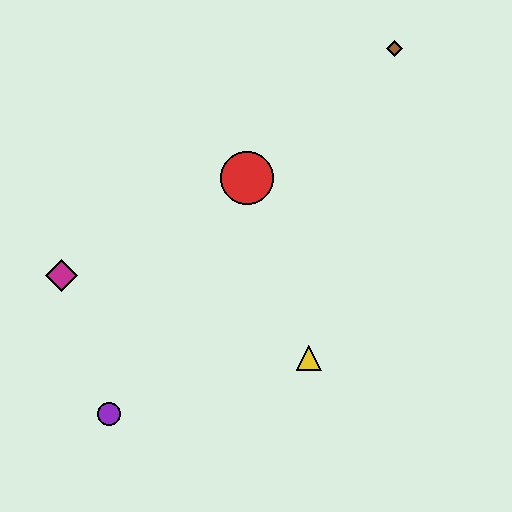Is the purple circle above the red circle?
No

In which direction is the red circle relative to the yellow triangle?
The red circle is above the yellow triangle.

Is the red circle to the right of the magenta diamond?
Yes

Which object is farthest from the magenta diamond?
The brown diamond is farthest from the magenta diamond.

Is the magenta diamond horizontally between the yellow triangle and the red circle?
No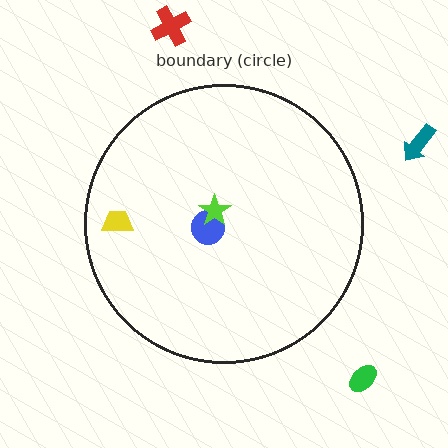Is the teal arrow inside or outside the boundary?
Outside.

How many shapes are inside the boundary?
3 inside, 3 outside.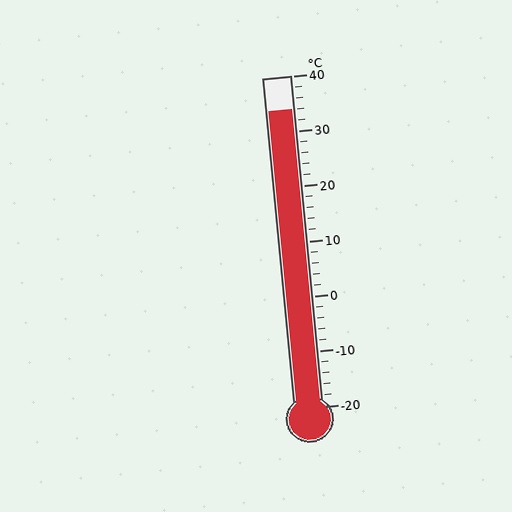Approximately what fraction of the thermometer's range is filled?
The thermometer is filled to approximately 90% of its range.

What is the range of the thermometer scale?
The thermometer scale ranges from -20°C to 40°C.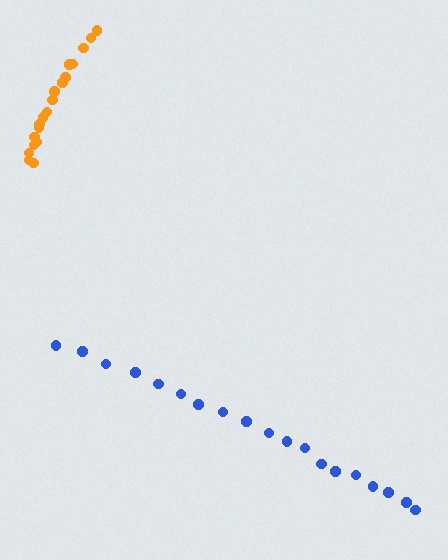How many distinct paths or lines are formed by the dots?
There are 2 distinct paths.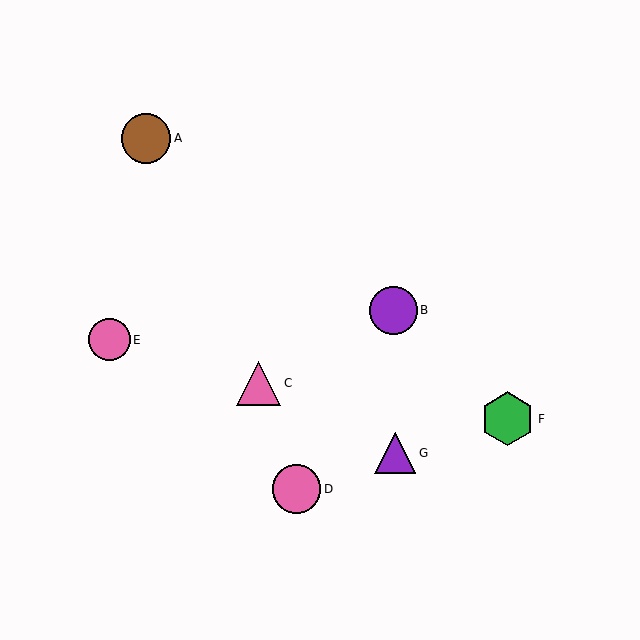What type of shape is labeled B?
Shape B is a purple circle.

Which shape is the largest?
The green hexagon (labeled F) is the largest.